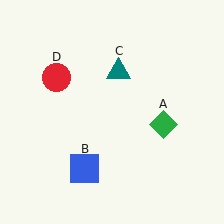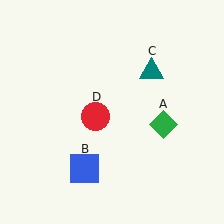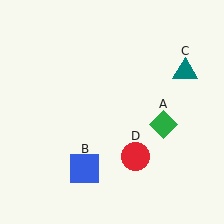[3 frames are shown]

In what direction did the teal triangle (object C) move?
The teal triangle (object C) moved right.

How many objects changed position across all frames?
2 objects changed position: teal triangle (object C), red circle (object D).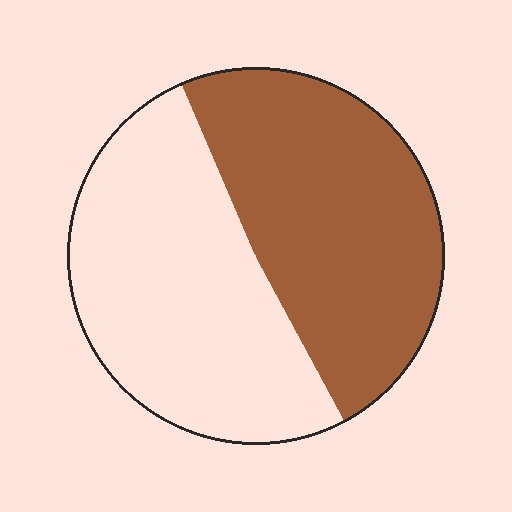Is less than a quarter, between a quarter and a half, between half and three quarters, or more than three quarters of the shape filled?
Between a quarter and a half.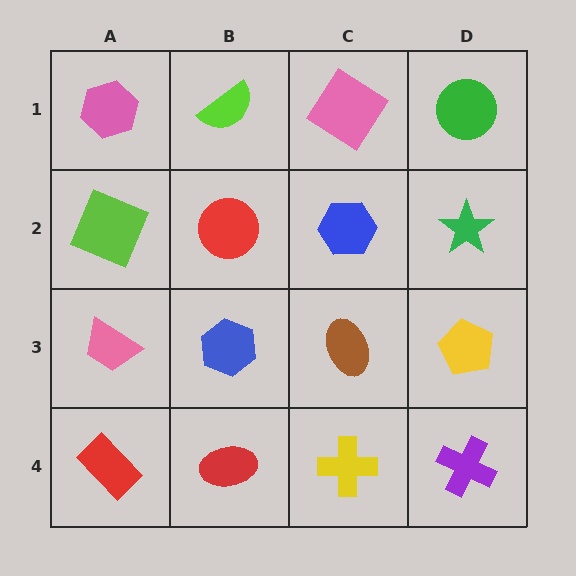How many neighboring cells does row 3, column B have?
4.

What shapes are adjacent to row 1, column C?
A blue hexagon (row 2, column C), a lime semicircle (row 1, column B), a green circle (row 1, column D).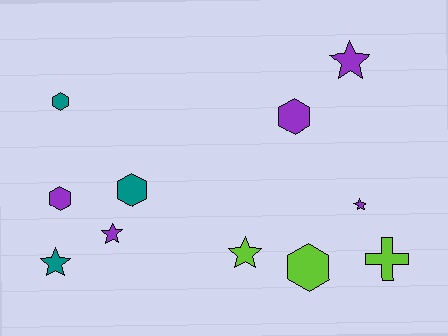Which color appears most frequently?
Purple, with 5 objects.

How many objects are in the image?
There are 11 objects.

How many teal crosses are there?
There are no teal crosses.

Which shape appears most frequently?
Star, with 5 objects.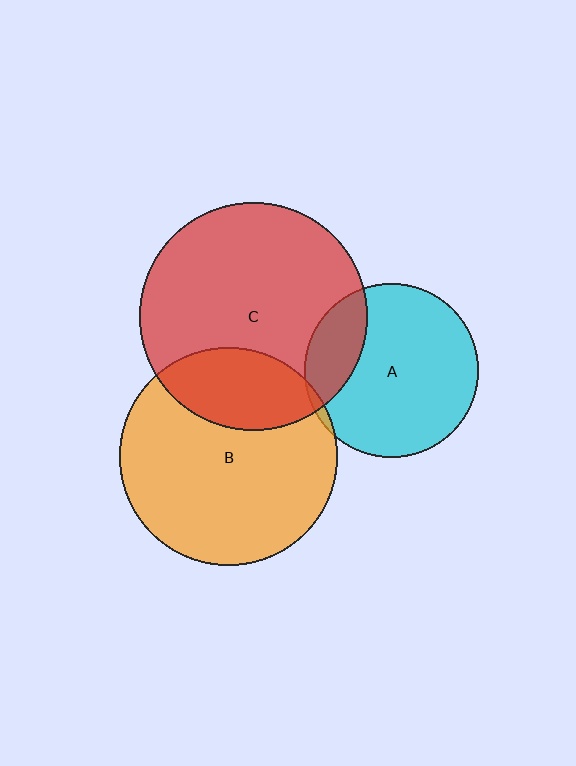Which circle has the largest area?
Circle C (red).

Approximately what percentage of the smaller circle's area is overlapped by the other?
Approximately 20%.